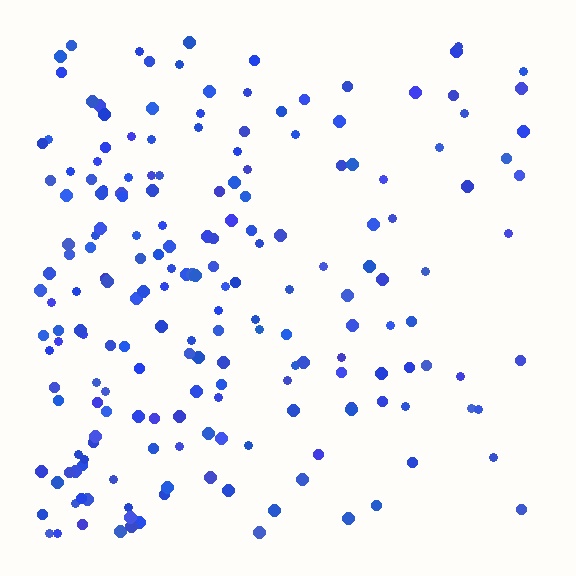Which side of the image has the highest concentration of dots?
The left.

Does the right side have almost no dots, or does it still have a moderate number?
Still a moderate number, just noticeably fewer than the left.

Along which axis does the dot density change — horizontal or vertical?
Horizontal.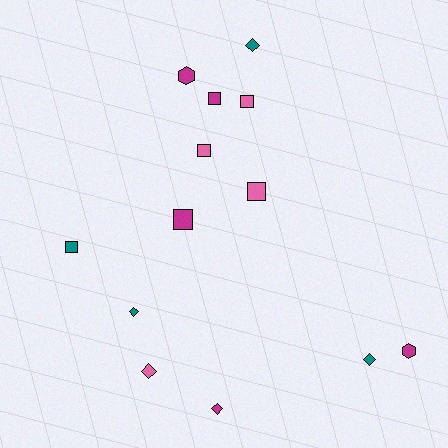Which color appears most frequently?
Magenta, with 5 objects.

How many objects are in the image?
There are 13 objects.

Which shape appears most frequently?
Square, with 6 objects.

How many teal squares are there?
There is 1 teal square.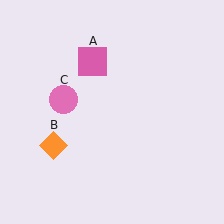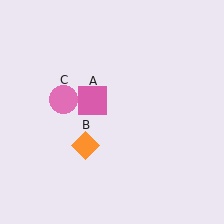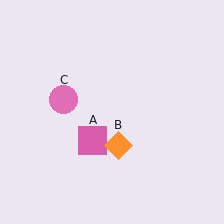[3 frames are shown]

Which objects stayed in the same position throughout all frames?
Pink circle (object C) remained stationary.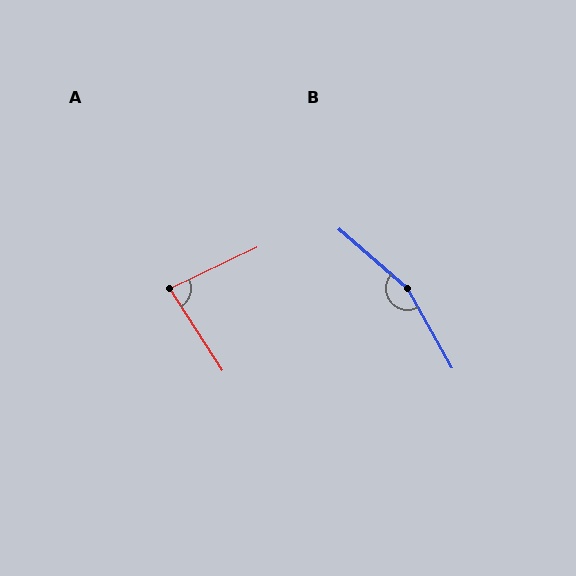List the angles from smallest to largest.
A (83°), B (160°).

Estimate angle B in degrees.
Approximately 160 degrees.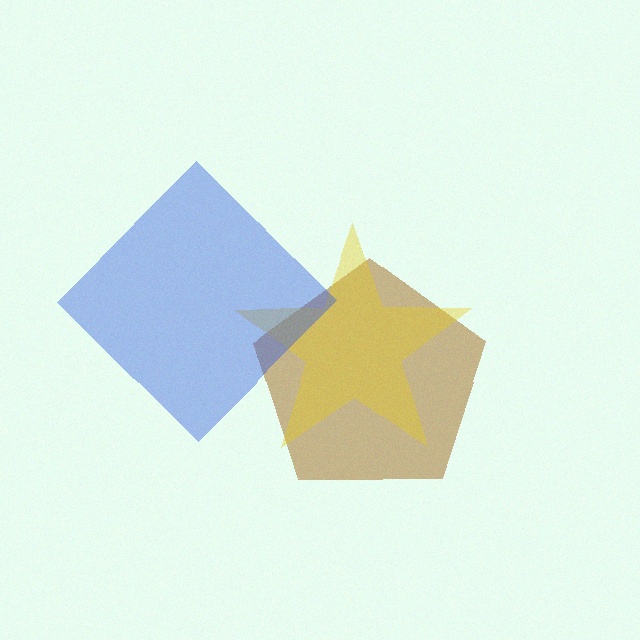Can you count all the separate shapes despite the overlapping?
Yes, there are 3 separate shapes.